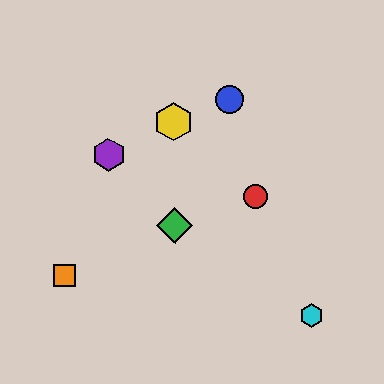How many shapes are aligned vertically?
2 shapes (the green diamond, the yellow hexagon) are aligned vertically.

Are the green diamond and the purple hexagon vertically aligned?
No, the green diamond is at x≈175 and the purple hexagon is at x≈109.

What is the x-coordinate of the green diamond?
The green diamond is at x≈175.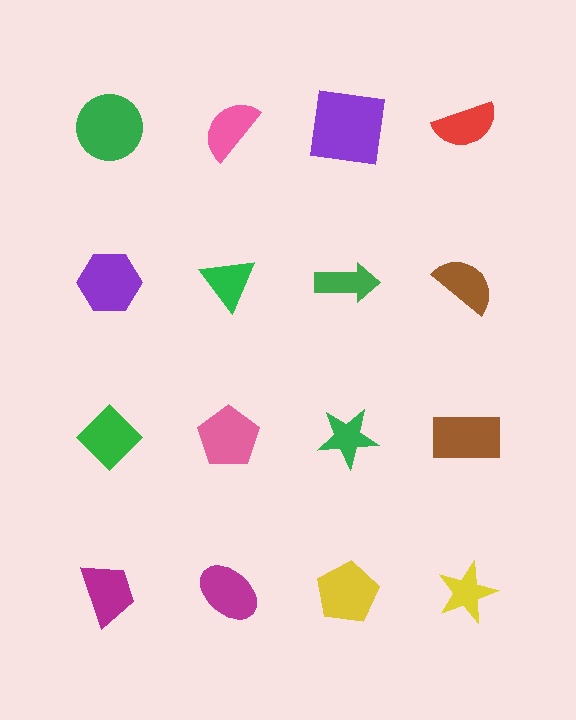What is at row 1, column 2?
A pink semicircle.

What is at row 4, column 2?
A magenta ellipse.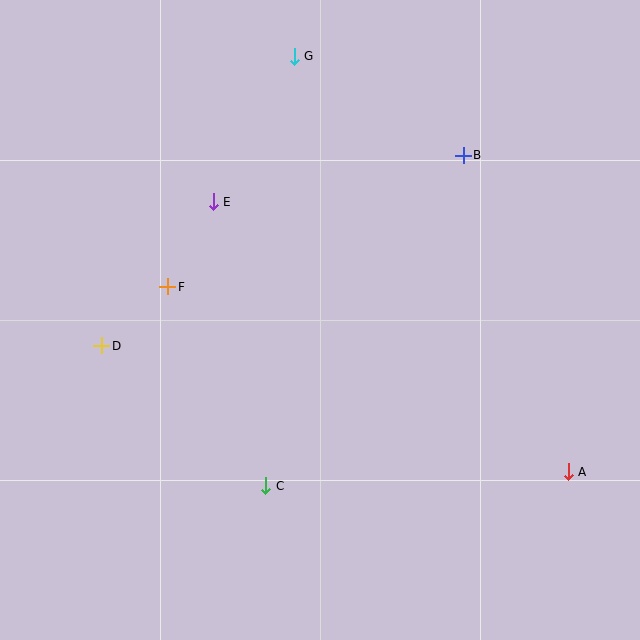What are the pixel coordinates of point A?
Point A is at (568, 472).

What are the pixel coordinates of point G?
Point G is at (294, 56).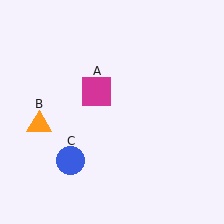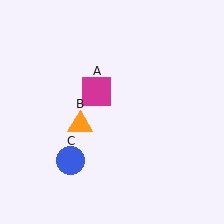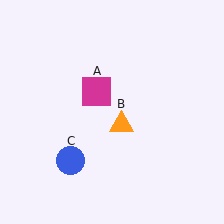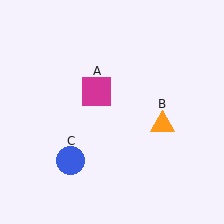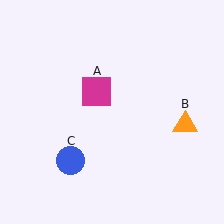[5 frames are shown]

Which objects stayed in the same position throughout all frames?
Magenta square (object A) and blue circle (object C) remained stationary.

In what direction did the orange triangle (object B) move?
The orange triangle (object B) moved right.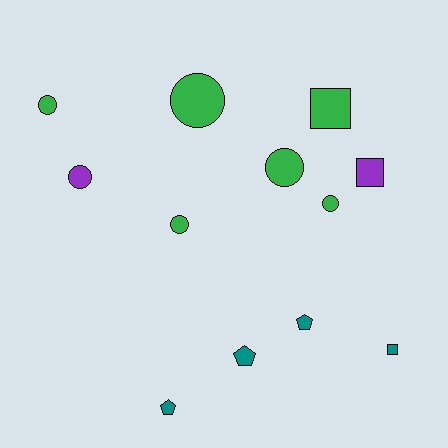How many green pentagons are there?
There are no green pentagons.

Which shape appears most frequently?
Circle, with 6 objects.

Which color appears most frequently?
Green, with 6 objects.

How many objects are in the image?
There are 12 objects.